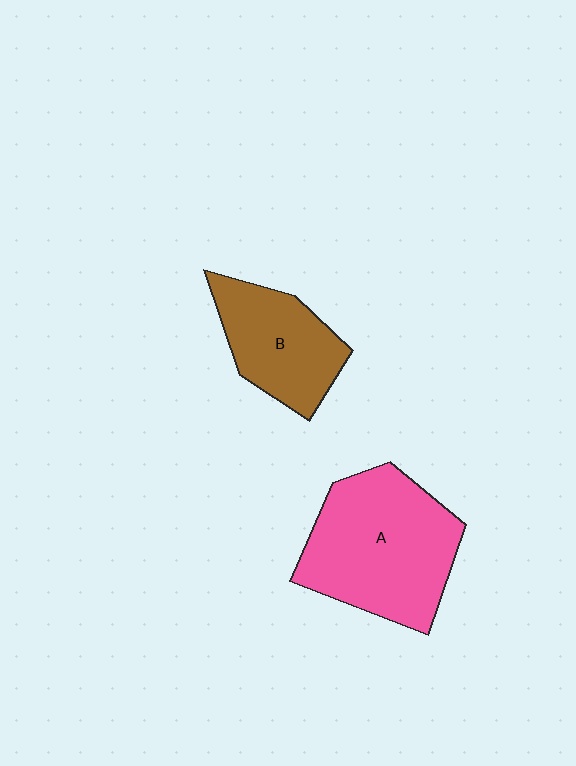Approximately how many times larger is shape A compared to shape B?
Approximately 1.6 times.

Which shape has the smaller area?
Shape B (brown).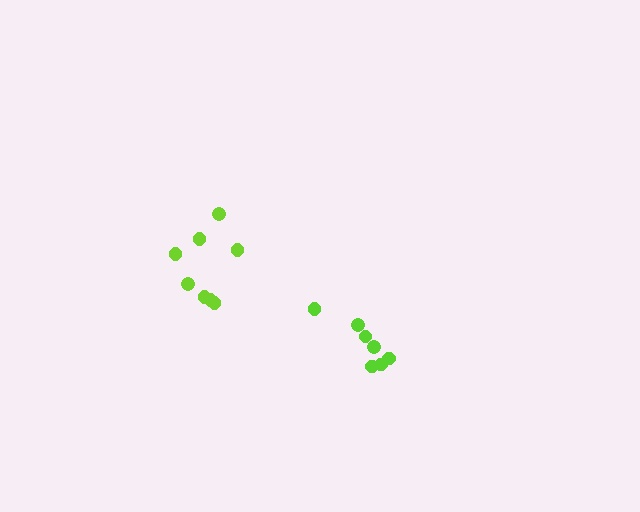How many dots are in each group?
Group 1: 8 dots, Group 2: 7 dots (15 total).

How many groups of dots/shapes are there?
There are 2 groups.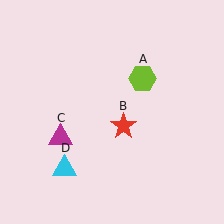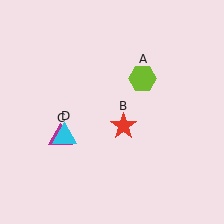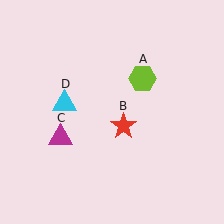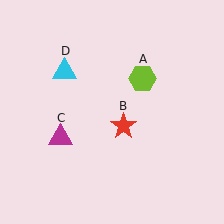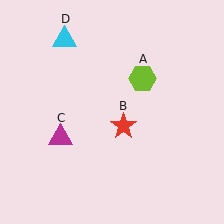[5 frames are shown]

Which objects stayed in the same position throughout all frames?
Lime hexagon (object A) and red star (object B) and magenta triangle (object C) remained stationary.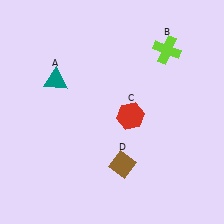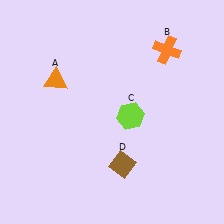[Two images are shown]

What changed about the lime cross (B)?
In Image 1, B is lime. In Image 2, it changed to orange.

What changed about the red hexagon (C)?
In Image 1, C is red. In Image 2, it changed to lime.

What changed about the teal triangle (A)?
In Image 1, A is teal. In Image 2, it changed to orange.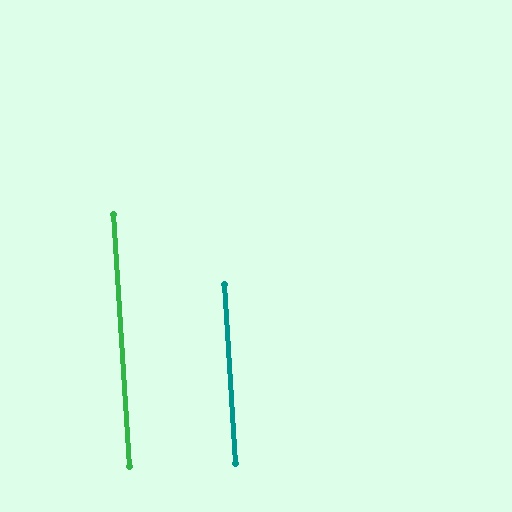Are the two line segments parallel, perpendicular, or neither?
Parallel — their directions differ by only 0.2°.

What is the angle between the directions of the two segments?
Approximately 0 degrees.